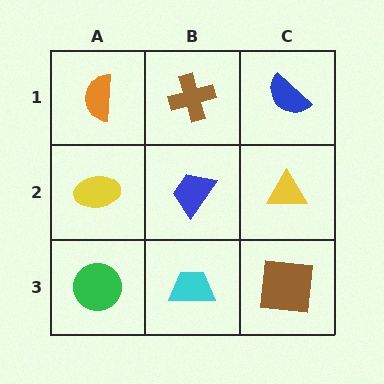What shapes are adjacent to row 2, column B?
A brown cross (row 1, column B), a cyan trapezoid (row 3, column B), a yellow ellipse (row 2, column A), a yellow triangle (row 2, column C).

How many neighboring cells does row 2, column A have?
3.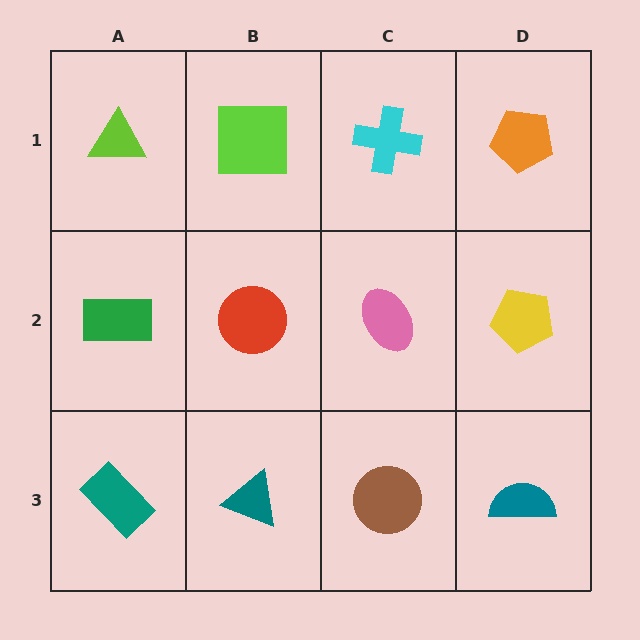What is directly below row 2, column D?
A teal semicircle.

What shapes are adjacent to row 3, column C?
A pink ellipse (row 2, column C), a teal triangle (row 3, column B), a teal semicircle (row 3, column D).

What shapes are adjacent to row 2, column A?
A lime triangle (row 1, column A), a teal rectangle (row 3, column A), a red circle (row 2, column B).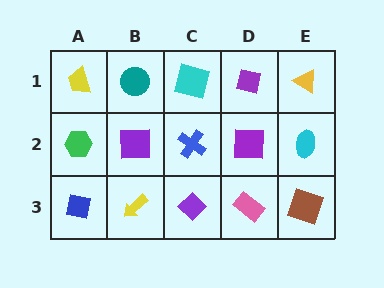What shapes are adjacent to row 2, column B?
A teal circle (row 1, column B), a yellow arrow (row 3, column B), a green hexagon (row 2, column A), a blue cross (row 2, column C).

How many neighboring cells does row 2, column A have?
3.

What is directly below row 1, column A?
A green hexagon.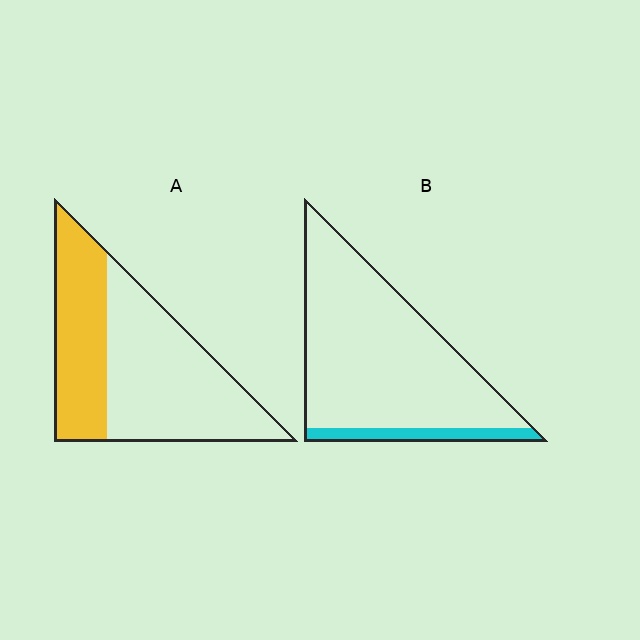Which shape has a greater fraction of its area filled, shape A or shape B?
Shape A.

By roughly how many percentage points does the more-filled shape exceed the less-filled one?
By roughly 30 percentage points (A over B).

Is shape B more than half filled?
No.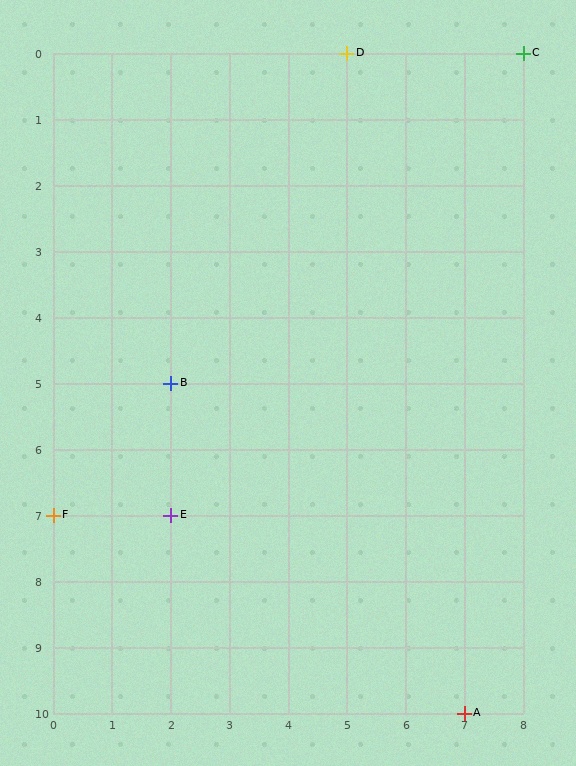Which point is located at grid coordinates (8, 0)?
Point C is at (8, 0).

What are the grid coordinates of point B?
Point B is at grid coordinates (2, 5).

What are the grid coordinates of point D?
Point D is at grid coordinates (5, 0).